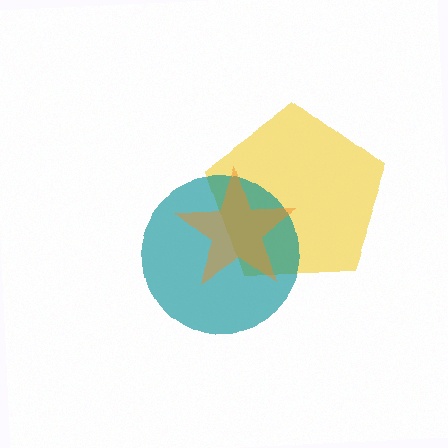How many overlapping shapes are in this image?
There are 3 overlapping shapes in the image.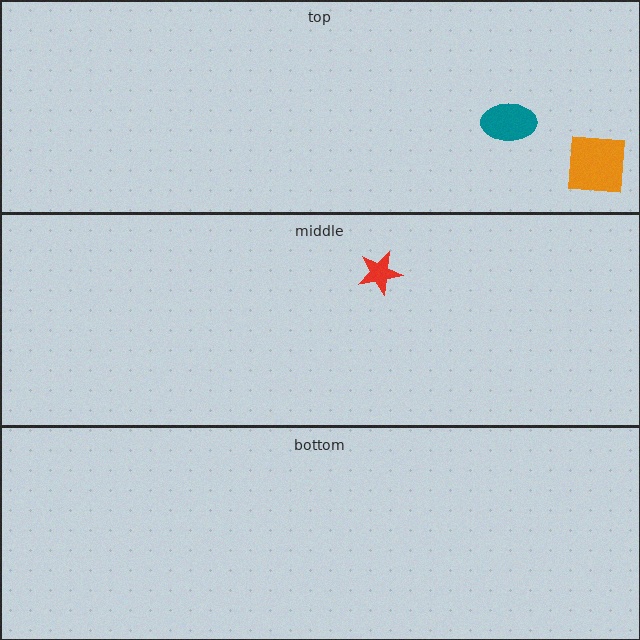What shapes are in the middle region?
The red star.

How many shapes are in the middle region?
1.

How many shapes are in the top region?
2.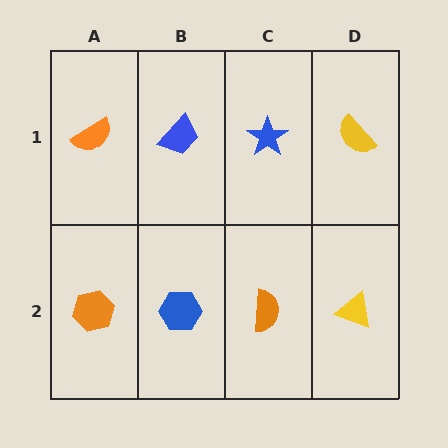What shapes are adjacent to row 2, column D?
A yellow semicircle (row 1, column D), an orange semicircle (row 2, column C).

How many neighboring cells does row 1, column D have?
2.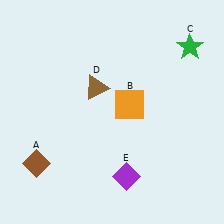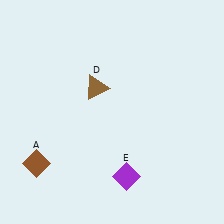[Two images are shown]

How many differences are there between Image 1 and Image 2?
There are 2 differences between the two images.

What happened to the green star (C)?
The green star (C) was removed in Image 2. It was in the top-right area of Image 1.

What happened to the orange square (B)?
The orange square (B) was removed in Image 2. It was in the top-right area of Image 1.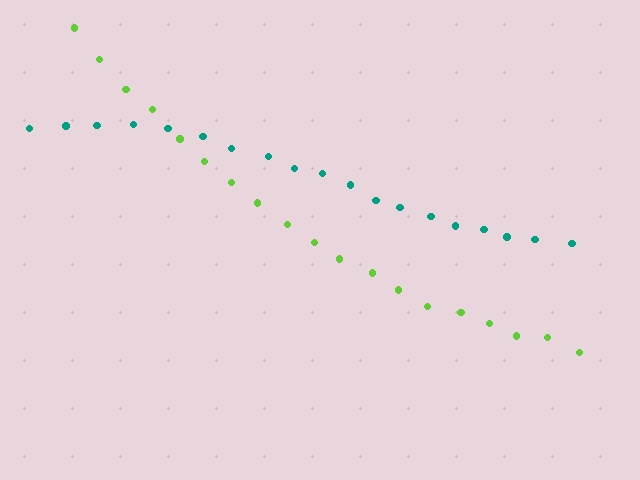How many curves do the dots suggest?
There are 2 distinct paths.